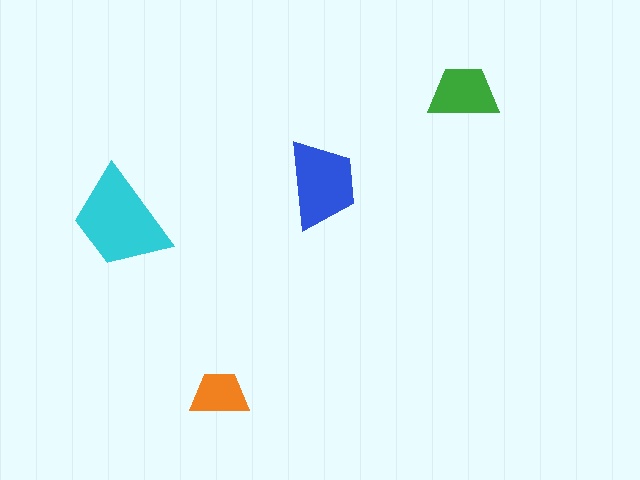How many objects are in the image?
There are 4 objects in the image.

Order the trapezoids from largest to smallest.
the cyan one, the blue one, the green one, the orange one.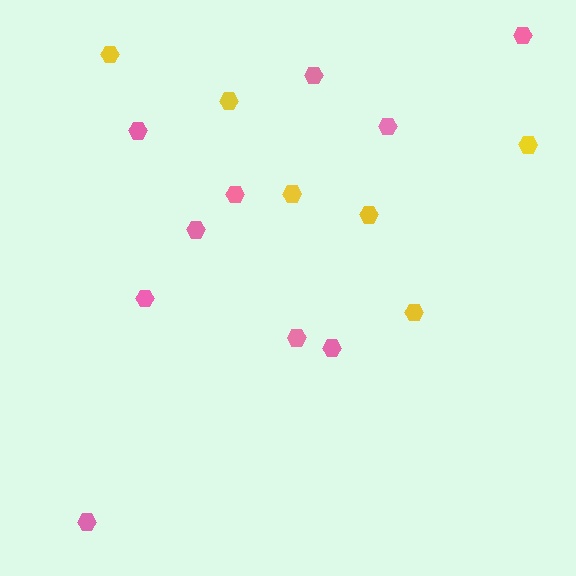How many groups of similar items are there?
There are 2 groups: one group of yellow hexagons (6) and one group of pink hexagons (10).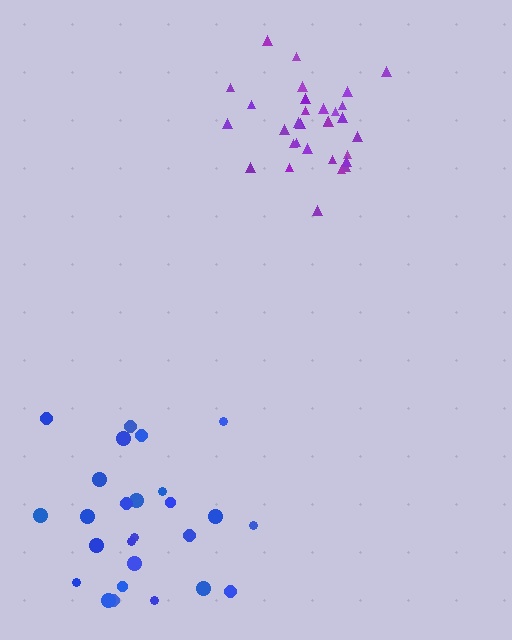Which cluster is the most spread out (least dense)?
Blue.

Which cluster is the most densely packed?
Purple.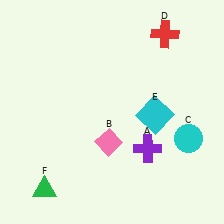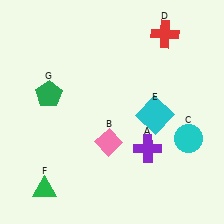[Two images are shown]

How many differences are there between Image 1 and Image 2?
There is 1 difference between the two images.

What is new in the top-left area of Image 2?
A green pentagon (G) was added in the top-left area of Image 2.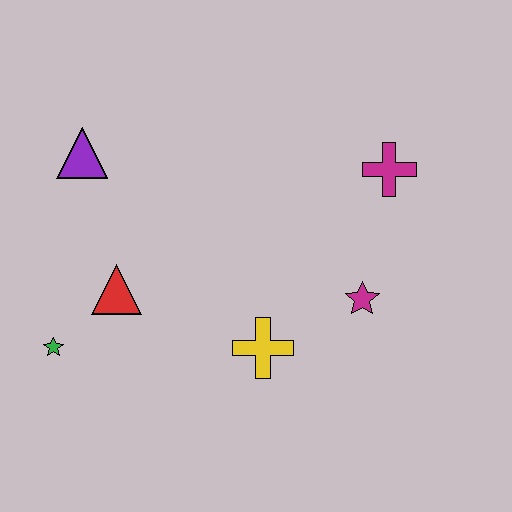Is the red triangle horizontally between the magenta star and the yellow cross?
No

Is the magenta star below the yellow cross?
No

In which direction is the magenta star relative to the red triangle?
The magenta star is to the right of the red triangle.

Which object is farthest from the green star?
The magenta cross is farthest from the green star.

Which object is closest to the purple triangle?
The red triangle is closest to the purple triangle.